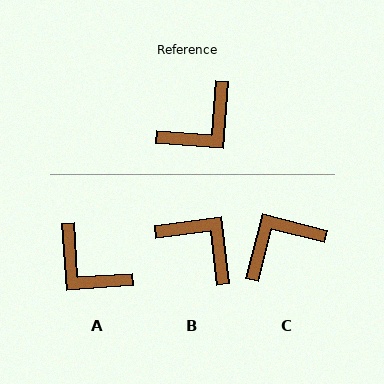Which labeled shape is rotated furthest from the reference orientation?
C, about 170 degrees away.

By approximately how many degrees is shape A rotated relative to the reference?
Approximately 82 degrees clockwise.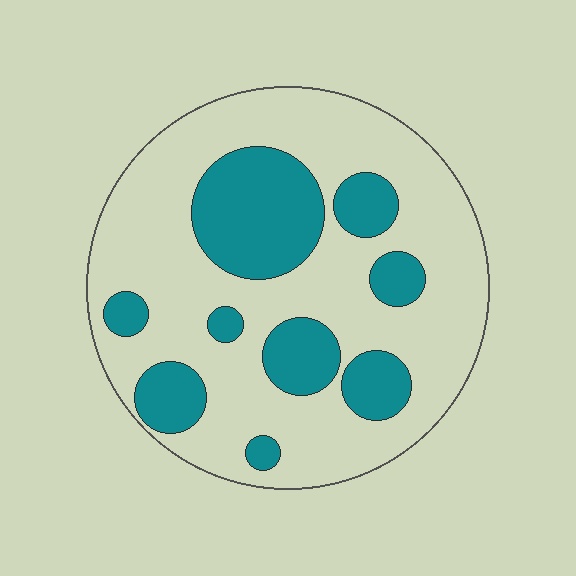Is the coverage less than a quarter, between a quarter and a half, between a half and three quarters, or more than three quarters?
Between a quarter and a half.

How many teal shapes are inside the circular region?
9.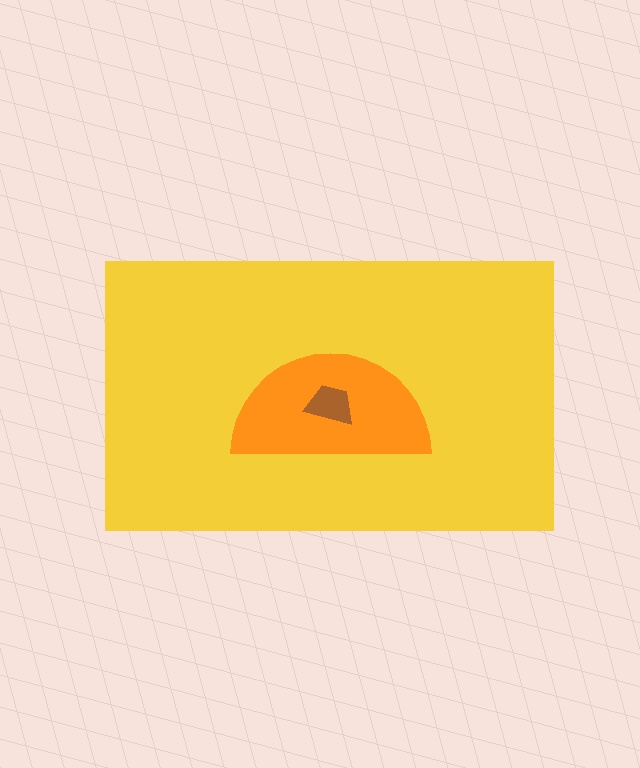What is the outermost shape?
The yellow rectangle.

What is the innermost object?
The brown trapezoid.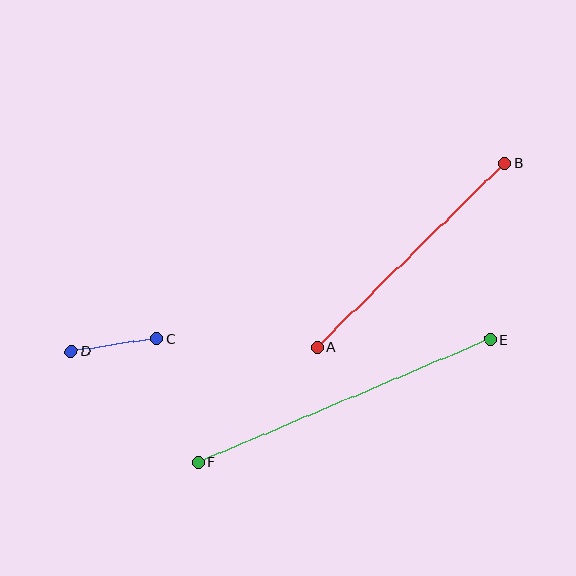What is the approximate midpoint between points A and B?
The midpoint is at approximately (411, 255) pixels.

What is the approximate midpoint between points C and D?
The midpoint is at approximately (114, 345) pixels.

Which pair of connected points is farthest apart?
Points E and F are farthest apart.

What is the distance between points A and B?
The distance is approximately 262 pixels.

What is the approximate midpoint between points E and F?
The midpoint is at approximately (344, 401) pixels.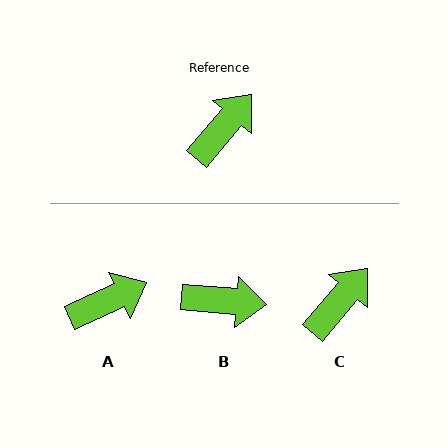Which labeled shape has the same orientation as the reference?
C.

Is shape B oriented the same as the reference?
No, it is off by about 55 degrees.